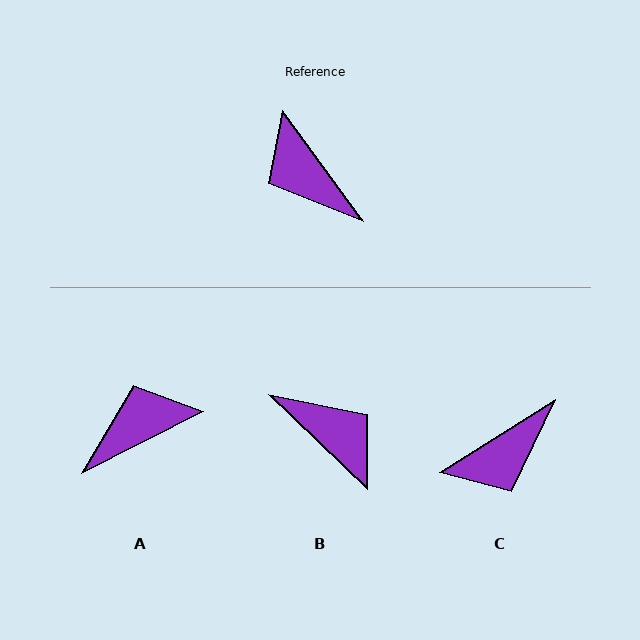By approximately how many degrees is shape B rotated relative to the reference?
Approximately 170 degrees clockwise.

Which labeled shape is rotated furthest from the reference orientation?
B, about 170 degrees away.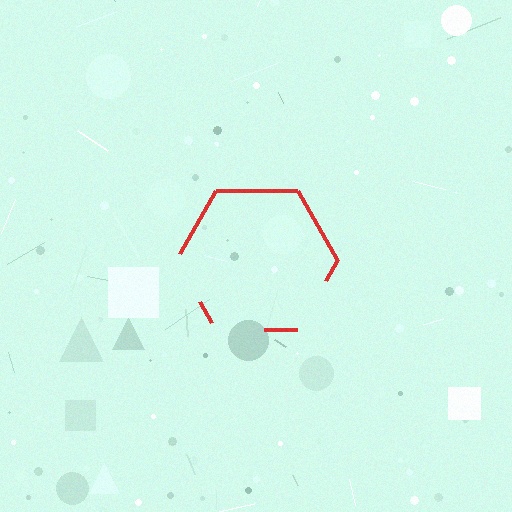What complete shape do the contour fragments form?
The contour fragments form a hexagon.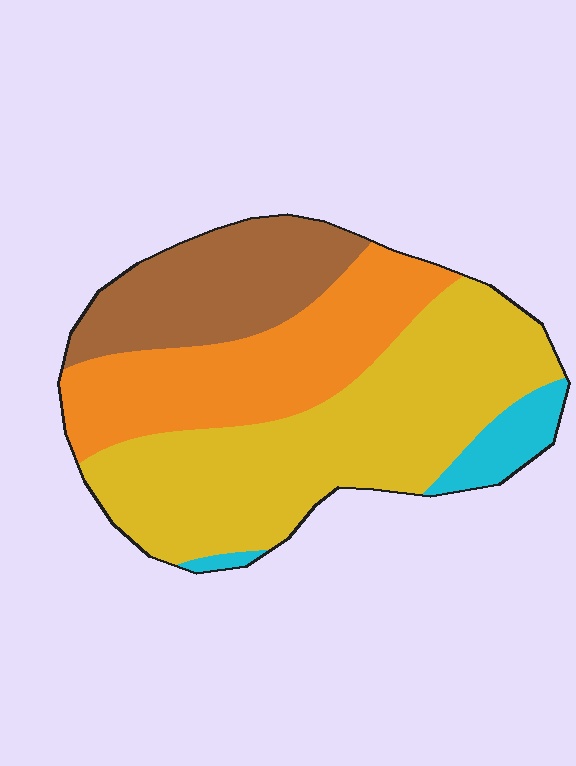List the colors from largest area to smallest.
From largest to smallest: yellow, orange, brown, cyan.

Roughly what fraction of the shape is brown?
Brown takes up about one fifth (1/5) of the shape.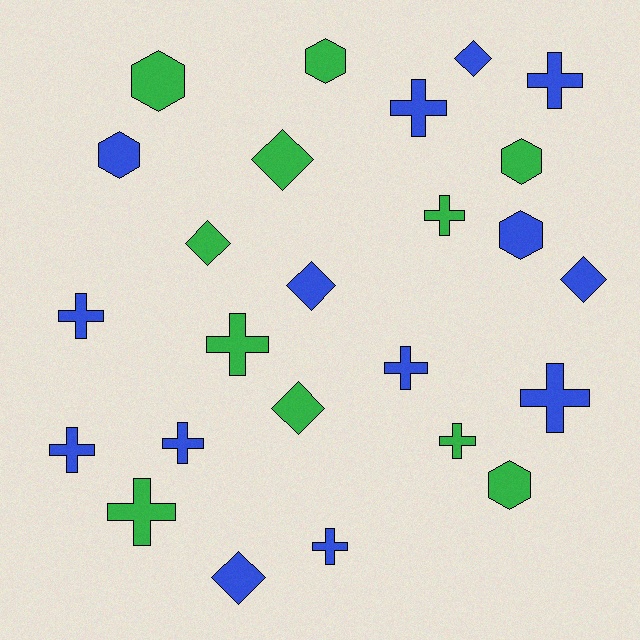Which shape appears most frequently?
Cross, with 12 objects.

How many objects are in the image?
There are 25 objects.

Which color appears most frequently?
Blue, with 14 objects.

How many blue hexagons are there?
There are 2 blue hexagons.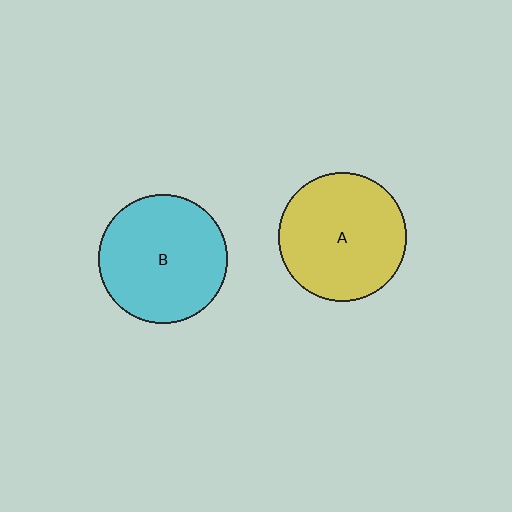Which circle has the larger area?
Circle B (cyan).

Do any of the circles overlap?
No, none of the circles overlap.